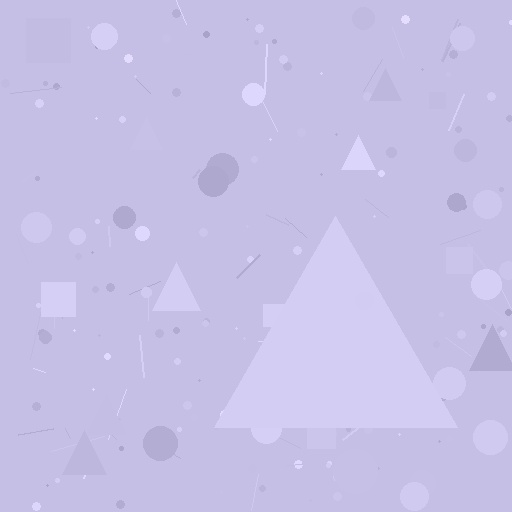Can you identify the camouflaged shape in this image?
The camouflaged shape is a triangle.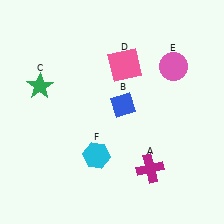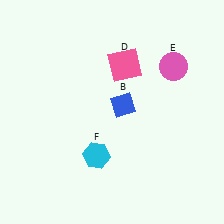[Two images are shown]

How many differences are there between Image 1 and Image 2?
There are 2 differences between the two images.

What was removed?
The magenta cross (A), the green star (C) were removed in Image 2.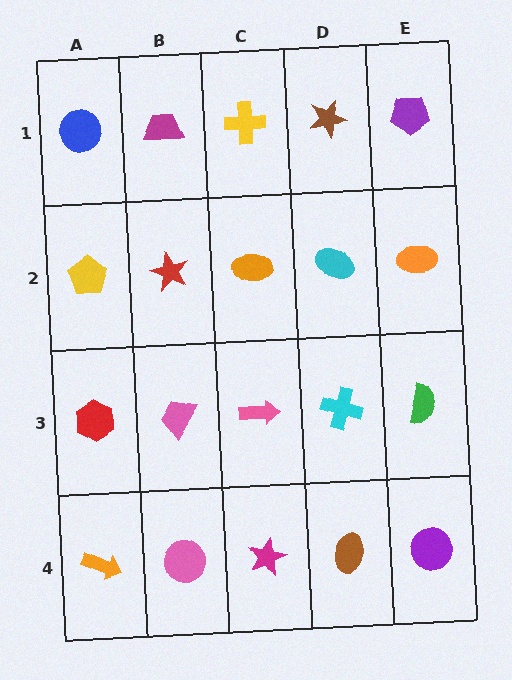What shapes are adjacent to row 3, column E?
An orange ellipse (row 2, column E), a purple circle (row 4, column E), a cyan cross (row 3, column D).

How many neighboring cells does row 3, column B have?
4.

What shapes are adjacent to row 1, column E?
An orange ellipse (row 2, column E), a brown star (row 1, column D).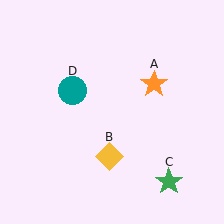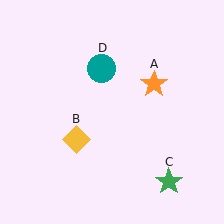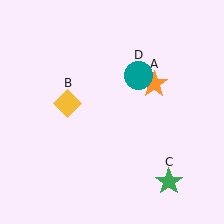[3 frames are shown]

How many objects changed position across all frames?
2 objects changed position: yellow diamond (object B), teal circle (object D).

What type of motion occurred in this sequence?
The yellow diamond (object B), teal circle (object D) rotated clockwise around the center of the scene.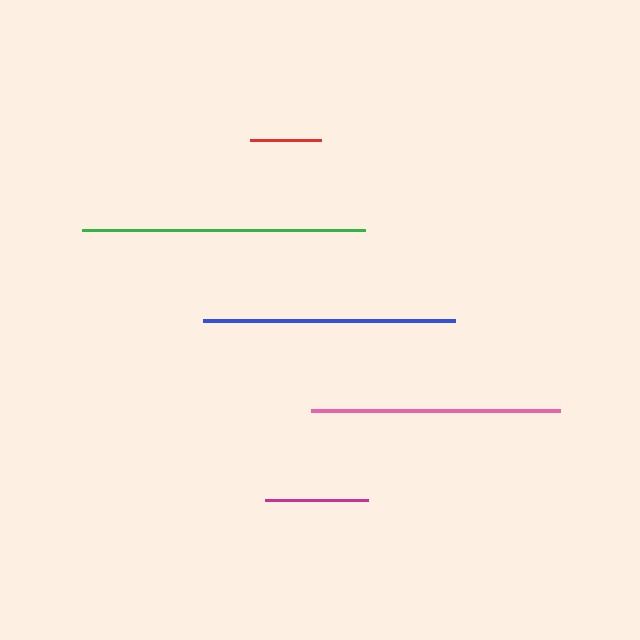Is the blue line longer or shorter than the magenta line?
The blue line is longer than the magenta line.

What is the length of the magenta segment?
The magenta segment is approximately 103 pixels long.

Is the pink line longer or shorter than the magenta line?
The pink line is longer than the magenta line.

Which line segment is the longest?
The green line is the longest at approximately 283 pixels.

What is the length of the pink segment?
The pink segment is approximately 249 pixels long.